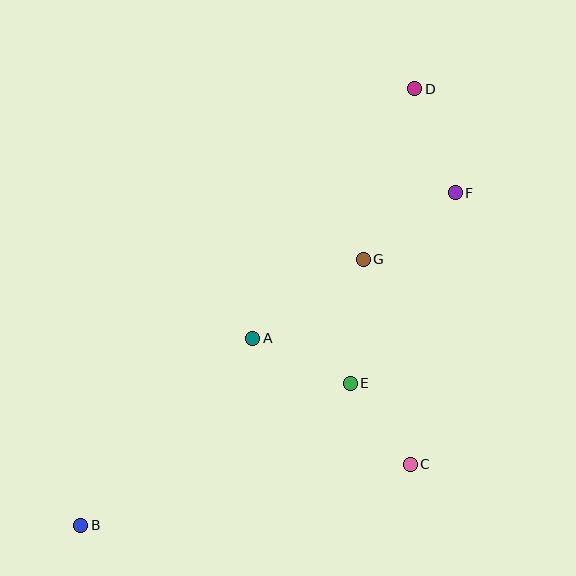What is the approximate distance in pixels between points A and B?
The distance between A and B is approximately 254 pixels.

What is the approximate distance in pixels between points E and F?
The distance between E and F is approximately 218 pixels.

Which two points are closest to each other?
Points C and E are closest to each other.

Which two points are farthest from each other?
Points B and D are farthest from each other.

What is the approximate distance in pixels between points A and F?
The distance between A and F is approximately 250 pixels.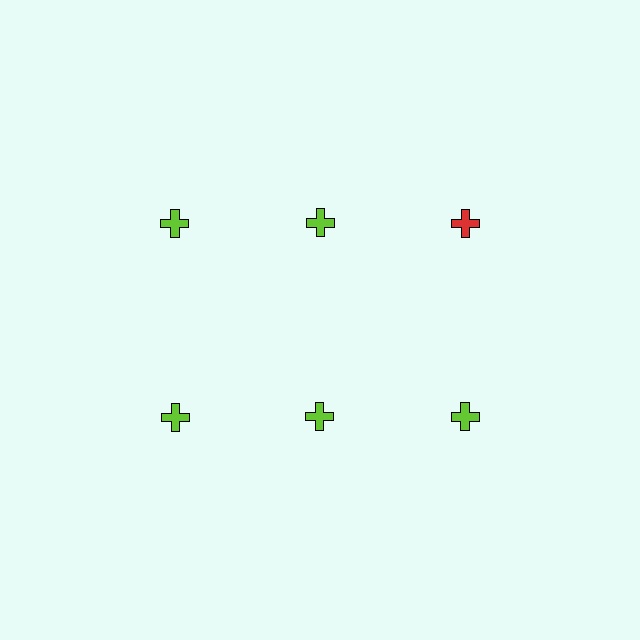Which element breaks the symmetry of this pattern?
The red cross in the top row, center column breaks the symmetry. All other shapes are lime crosses.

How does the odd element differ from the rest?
It has a different color: red instead of lime.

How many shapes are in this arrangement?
There are 6 shapes arranged in a grid pattern.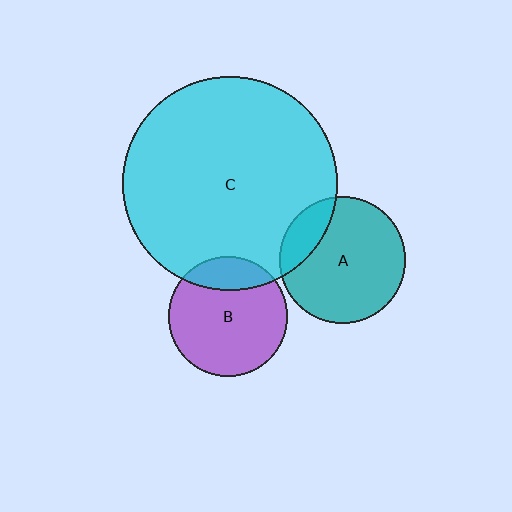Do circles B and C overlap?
Yes.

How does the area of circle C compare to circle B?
Approximately 3.2 times.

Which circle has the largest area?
Circle C (cyan).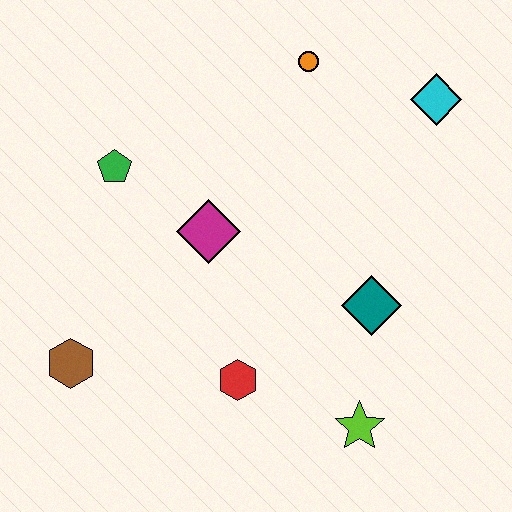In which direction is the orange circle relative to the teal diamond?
The orange circle is above the teal diamond.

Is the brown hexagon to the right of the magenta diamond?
No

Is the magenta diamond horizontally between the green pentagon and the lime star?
Yes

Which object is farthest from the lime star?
The orange circle is farthest from the lime star.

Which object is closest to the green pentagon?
The magenta diamond is closest to the green pentagon.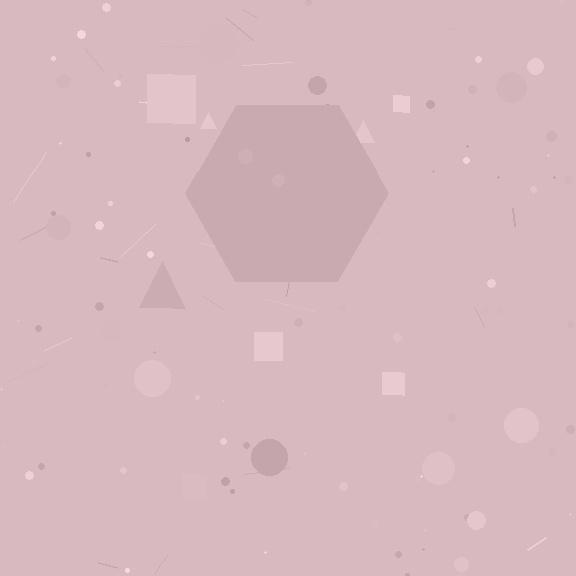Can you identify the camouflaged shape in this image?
The camouflaged shape is a hexagon.